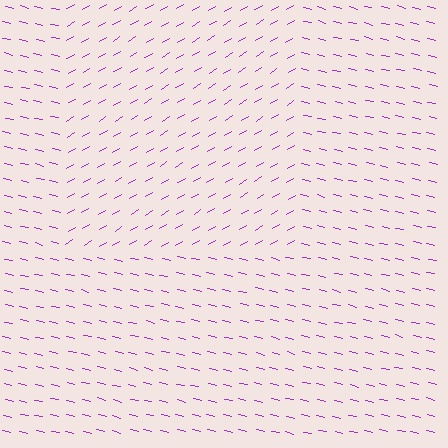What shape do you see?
I see a rectangle.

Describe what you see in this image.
The image is filled with small purple line segments. A rectangle region in the image has lines oriented differently from the surrounding lines, creating a visible texture boundary.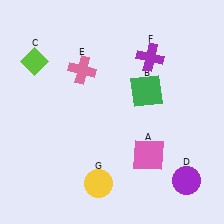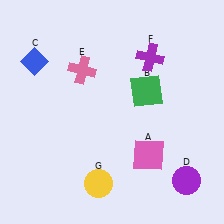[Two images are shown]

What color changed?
The diamond (C) changed from lime in Image 1 to blue in Image 2.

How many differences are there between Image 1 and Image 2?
There is 1 difference between the two images.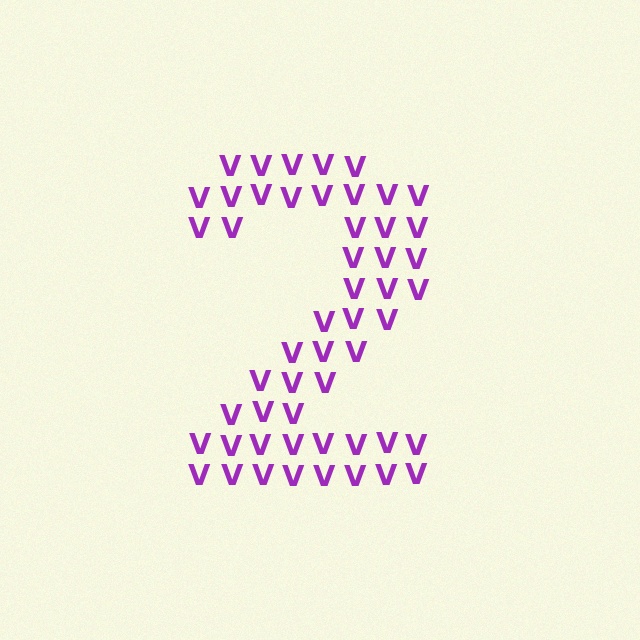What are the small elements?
The small elements are letter V's.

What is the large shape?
The large shape is the digit 2.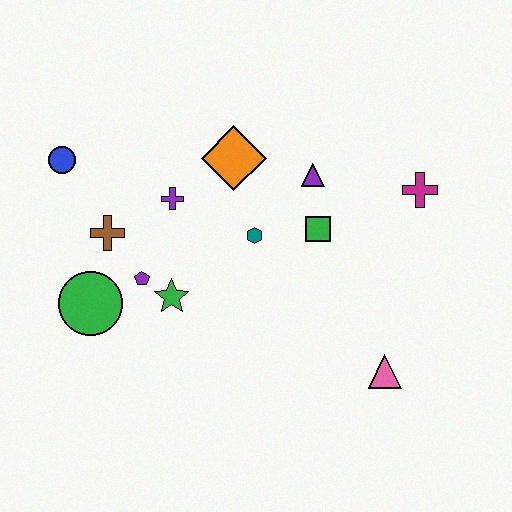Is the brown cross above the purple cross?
No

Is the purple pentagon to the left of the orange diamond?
Yes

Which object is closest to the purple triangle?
The green square is closest to the purple triangle.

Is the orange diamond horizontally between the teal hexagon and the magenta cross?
No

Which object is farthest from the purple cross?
The pink triangle is farthest from the purple cross.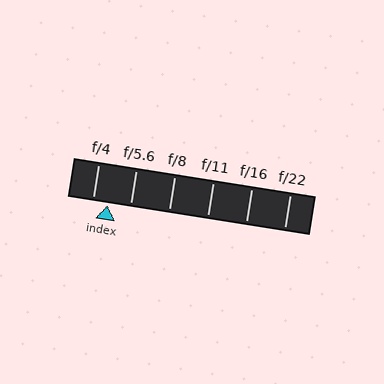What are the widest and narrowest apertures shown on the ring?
The widest aperture shown is f/4 and the narrowest is f/22.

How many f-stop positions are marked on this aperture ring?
There are 6 f-stop positions marked.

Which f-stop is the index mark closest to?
The index mark is closest to f/4.